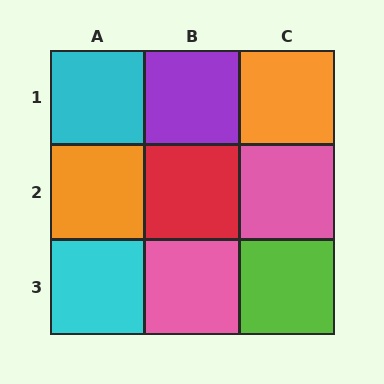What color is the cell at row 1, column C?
Orange.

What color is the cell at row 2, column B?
Red.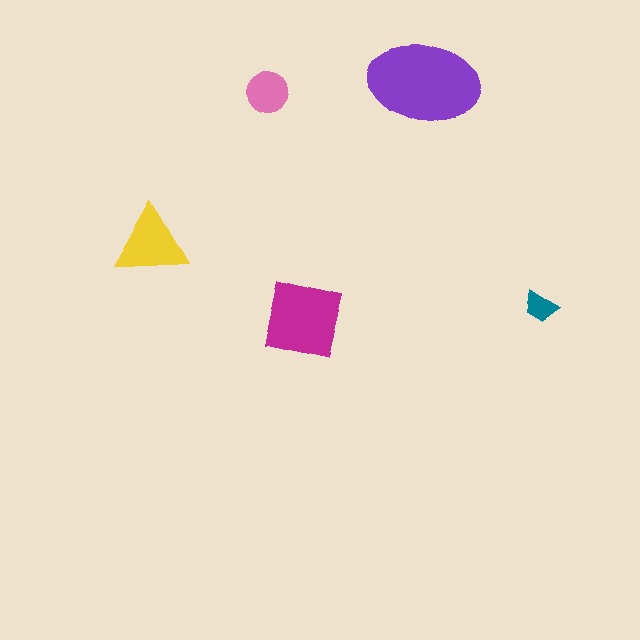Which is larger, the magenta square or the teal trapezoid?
The magenta square.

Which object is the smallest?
The teal trapezoid.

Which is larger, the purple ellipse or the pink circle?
The purple ellipse.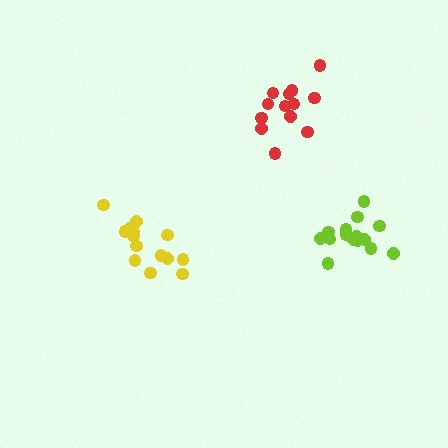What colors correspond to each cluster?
The clusters are colored: yellow, lime, red.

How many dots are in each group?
Group 1: 14 dots, Group 2: 16 dots, Group 3: 13 dots (43 total).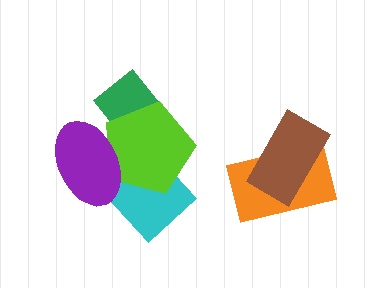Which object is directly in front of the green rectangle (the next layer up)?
The lime pentagon is directly in front of the green rectangle.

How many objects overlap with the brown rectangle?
1 object overlaps with the brown rectangle.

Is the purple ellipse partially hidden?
No, no other shape covers it.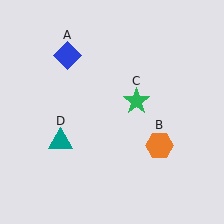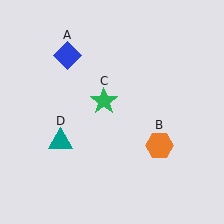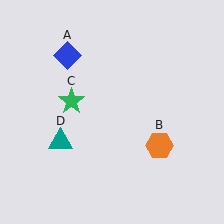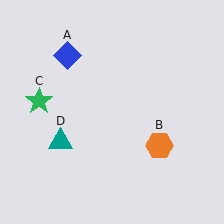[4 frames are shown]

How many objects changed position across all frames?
1 object changed position: green star (object C).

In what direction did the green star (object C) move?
The green star (object C) moved left.